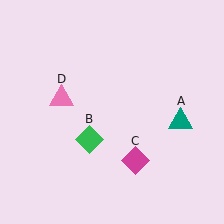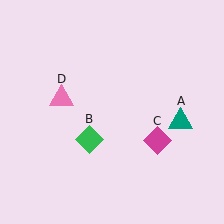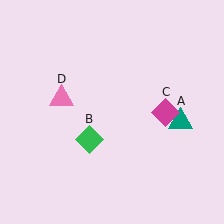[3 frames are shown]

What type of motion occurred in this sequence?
The magenta diamond (object C) rotated counterclockwise around the center of the scene.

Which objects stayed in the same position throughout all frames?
Teal triangle (object A) and green diamond (object B) and pink triangle (object D) remained stationary.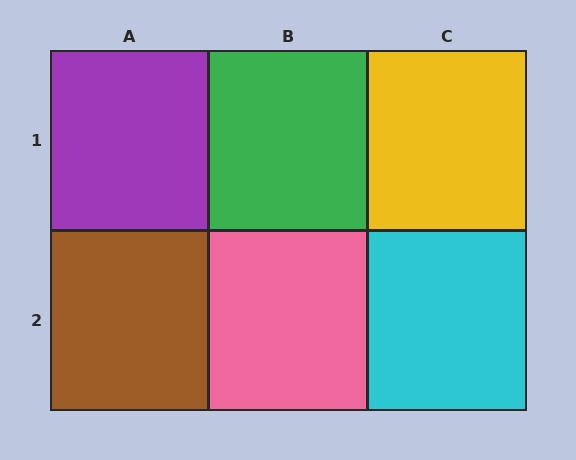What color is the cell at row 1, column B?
Green.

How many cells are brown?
1 cell is brown.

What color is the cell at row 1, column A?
Purple.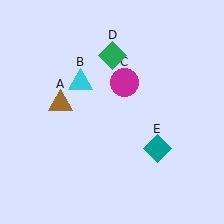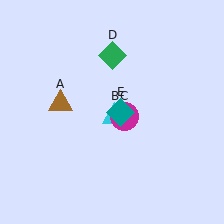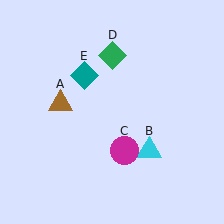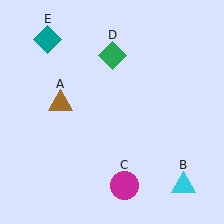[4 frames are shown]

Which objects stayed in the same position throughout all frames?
Brown triangle (object A) and green diamond (object D) remained stationary.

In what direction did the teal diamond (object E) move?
The teal diamond (object E) moved up and to the left.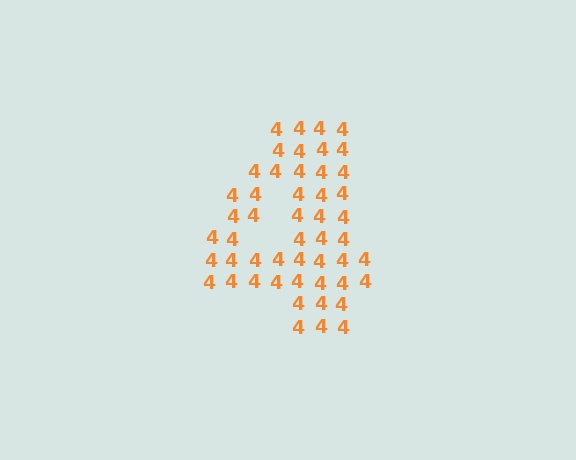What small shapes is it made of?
It is made of small digit 4's.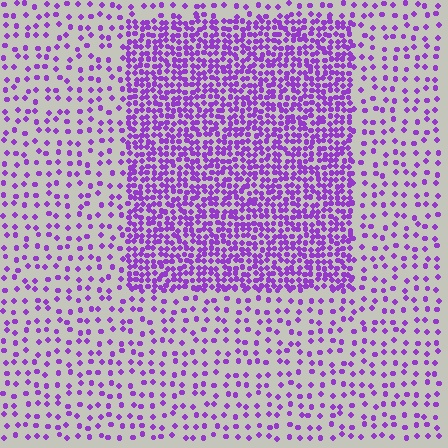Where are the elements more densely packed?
The elements are more densely packed inside the rectangle boundary.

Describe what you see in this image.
The image contains small purple elements arranged at two different densities. A rectangle-shaped region is visible where the elements are more densely packed than the surrounding area.